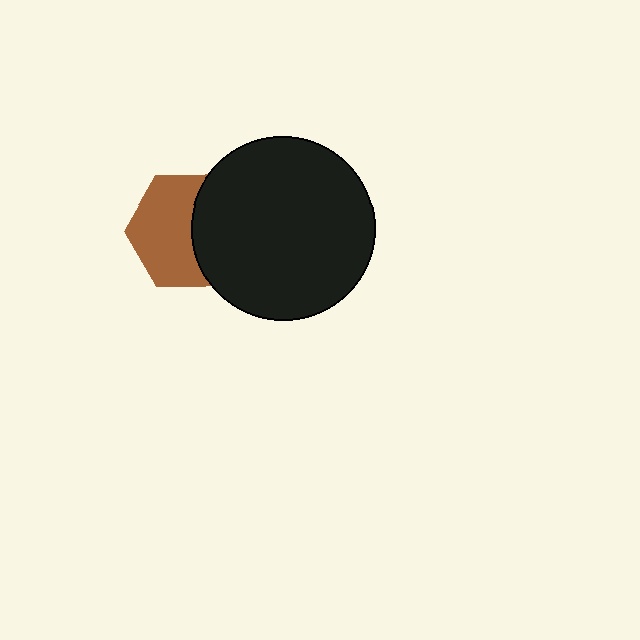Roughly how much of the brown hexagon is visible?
About half of it is visible (roughly 59%).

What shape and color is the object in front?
The object in front is a black circle.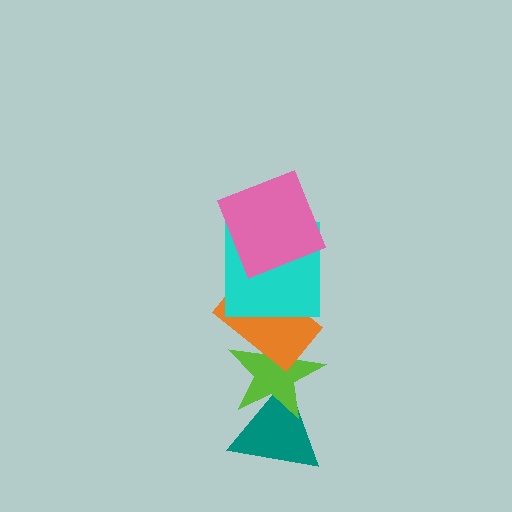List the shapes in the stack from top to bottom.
From top to bottom: the pink square, the cyan square, the orange rectangle, the lime star, the teal triangle.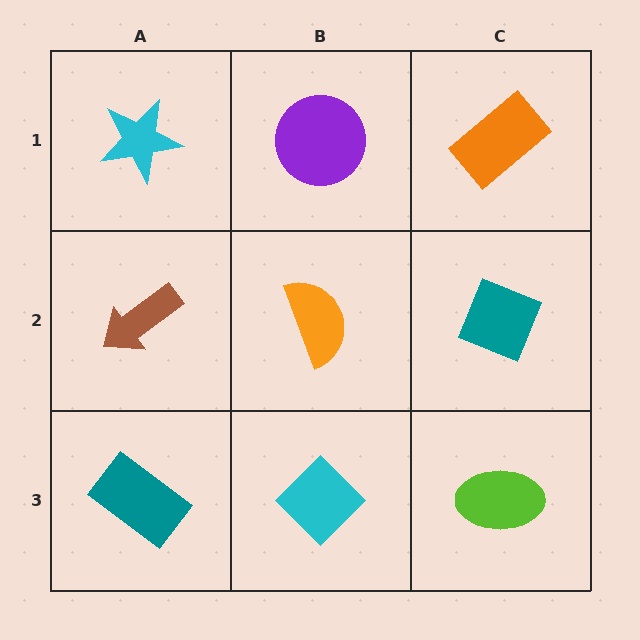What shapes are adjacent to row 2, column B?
A purple circle (row 1, column B), a cyan diamond (row 3, column B), a brown arrow (row 2, column A), a teal diamond (row 2, column C).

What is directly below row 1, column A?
A brown arrow.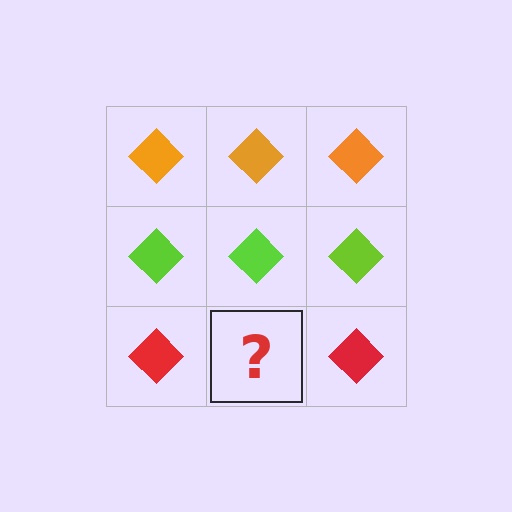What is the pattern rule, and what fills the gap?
The rule is that each row has a consistent color. The gap should be filled with a red diamond.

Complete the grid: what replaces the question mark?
The question mark should be replaced with a red diamond.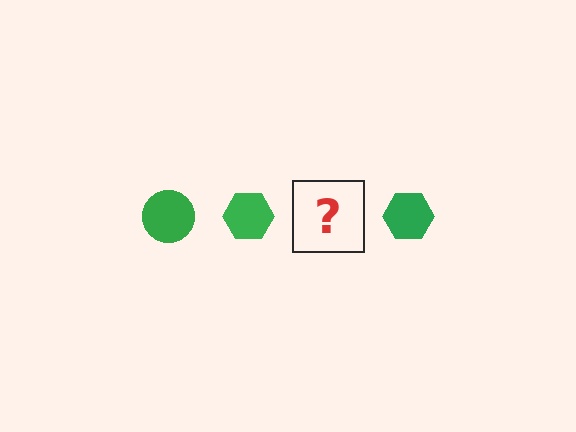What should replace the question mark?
The question mark should be replaced with a green circle.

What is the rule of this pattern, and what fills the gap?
The rule is that the pattern cycles through circle, hexagon shapes in green. The gap should be filled with a green circle.